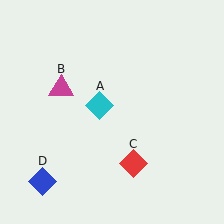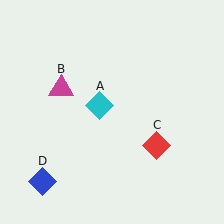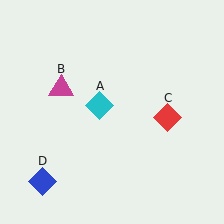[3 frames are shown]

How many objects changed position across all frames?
1 object changed position: red diamond (object C).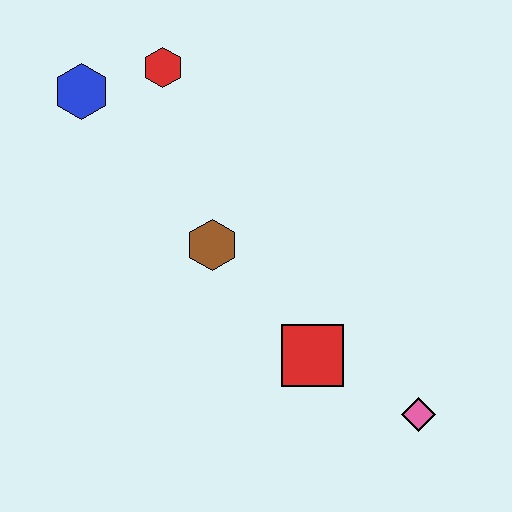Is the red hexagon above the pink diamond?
Yes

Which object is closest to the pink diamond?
The red square is closest to the pink diamond.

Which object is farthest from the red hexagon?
The pink diamond is farthest from the red hexagon.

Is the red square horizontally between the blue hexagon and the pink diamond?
Yes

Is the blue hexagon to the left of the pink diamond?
Yes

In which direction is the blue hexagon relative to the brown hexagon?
The blue hexagon is above the brown hexagon.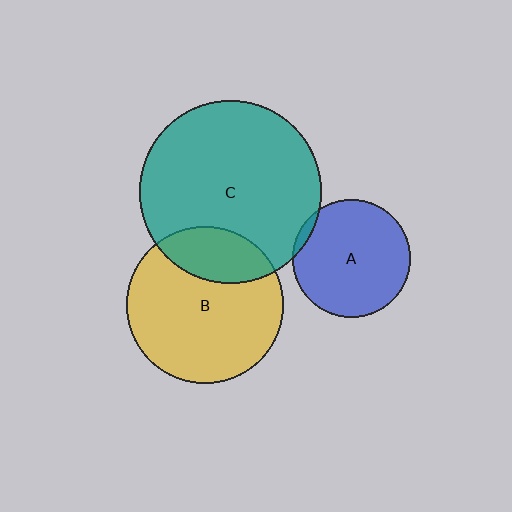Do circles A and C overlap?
Yes.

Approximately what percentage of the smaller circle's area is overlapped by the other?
Approximately 5%.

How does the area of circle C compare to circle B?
Approximately 1.3 times.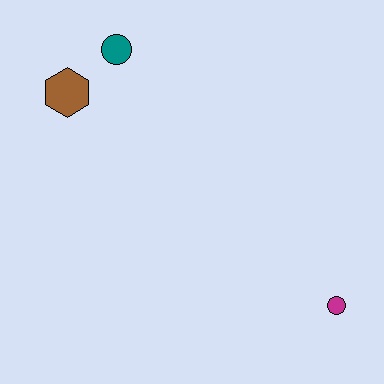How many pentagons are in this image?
There are no pentagons.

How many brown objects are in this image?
There is 1 brown object.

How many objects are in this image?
There are 3 objects.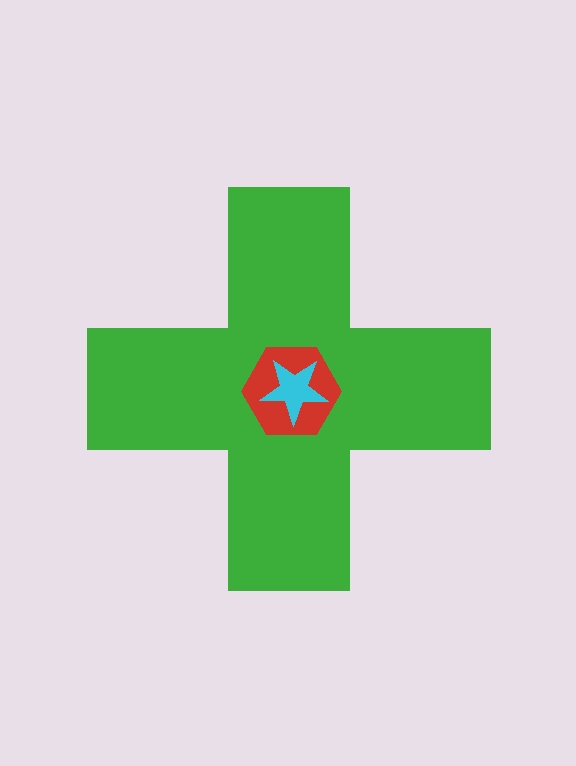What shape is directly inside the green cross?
The red hexagon.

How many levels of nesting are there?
3.